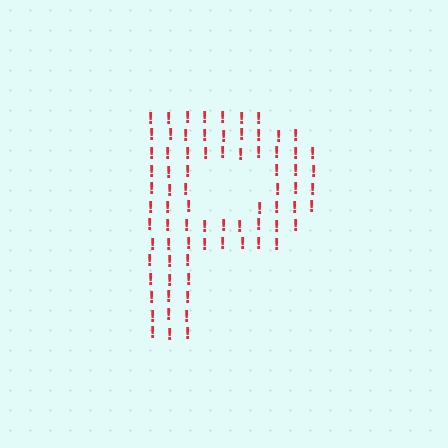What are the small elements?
The small elements are exclamation marks.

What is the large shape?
The large shape is the letter P.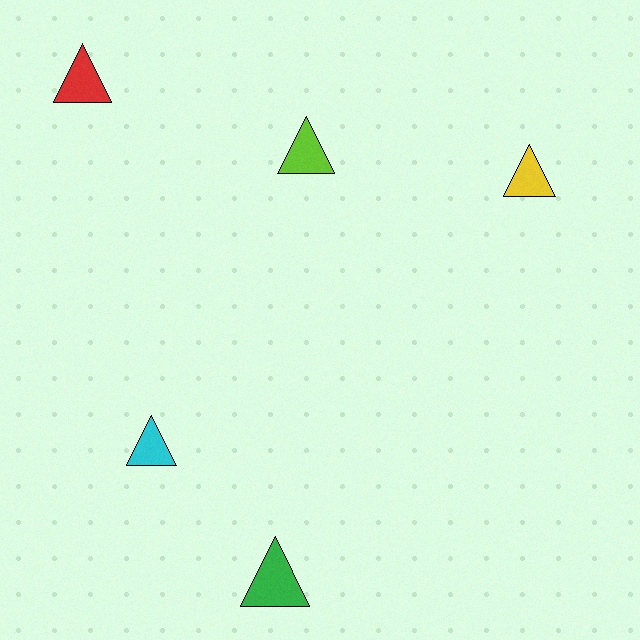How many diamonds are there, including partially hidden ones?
There are no diamonds.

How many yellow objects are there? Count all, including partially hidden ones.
There is 1 yellow object.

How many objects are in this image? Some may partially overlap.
There are 5 objects.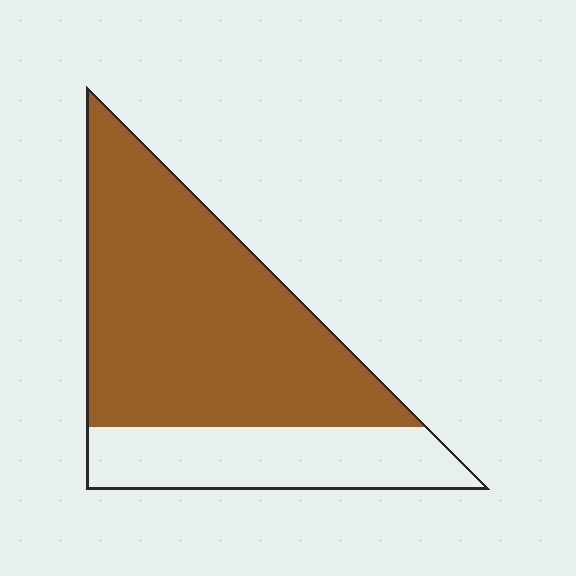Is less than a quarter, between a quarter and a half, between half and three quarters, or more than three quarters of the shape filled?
Between half and three quarters.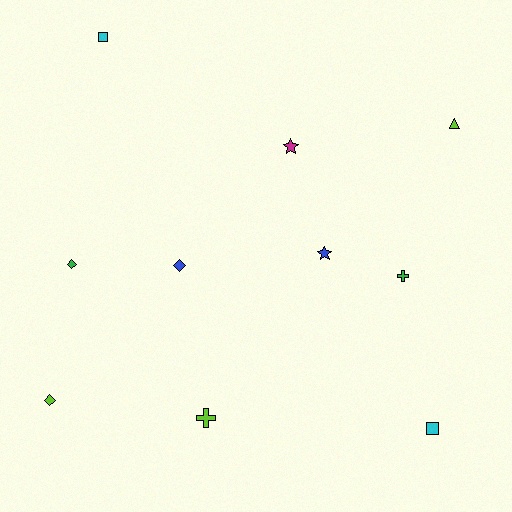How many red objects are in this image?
There are no red objects.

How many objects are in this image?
There are 10 objects.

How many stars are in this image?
There are 2 stars.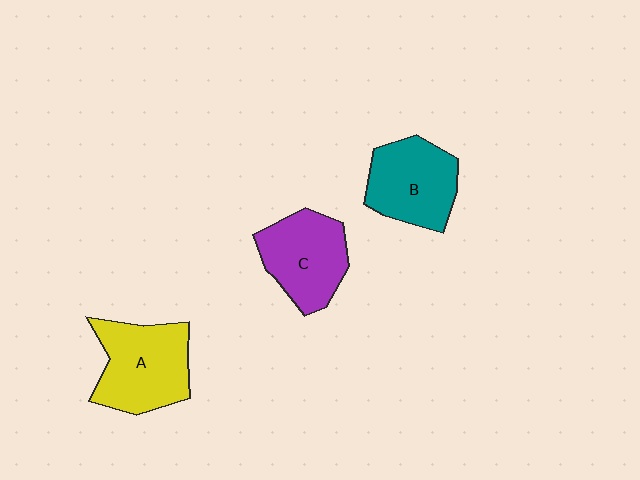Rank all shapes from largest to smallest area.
From largest to smallest: A (yellow), B (teal), C (purple).